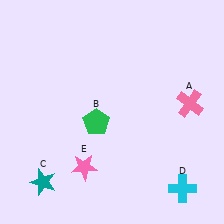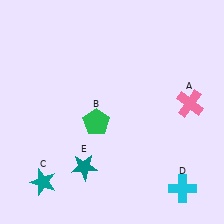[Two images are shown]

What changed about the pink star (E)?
In Image 1, E is pink. In Image 2, it changed to teal.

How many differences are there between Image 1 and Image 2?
There is 1 difference between the two images.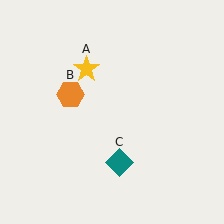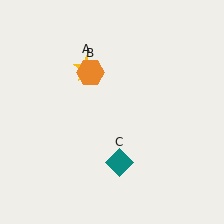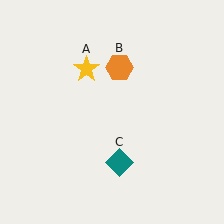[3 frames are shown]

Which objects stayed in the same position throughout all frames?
Yellow star (object A) and teal diamond (object C) remained stationary.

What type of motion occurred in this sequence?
The orange hexagon (object B) rotated clockwise around the center of the scene.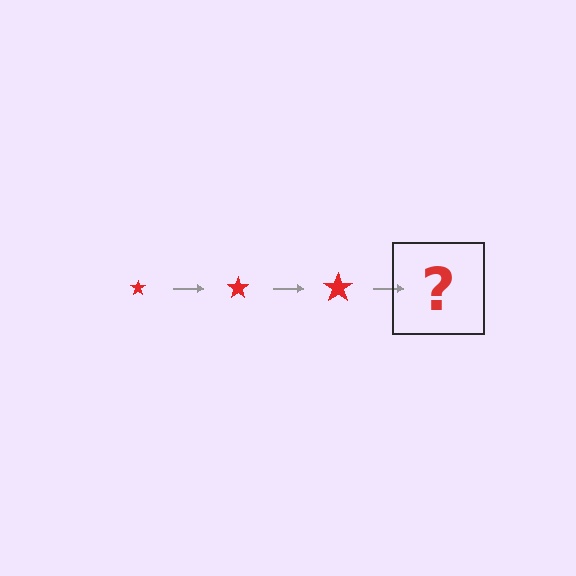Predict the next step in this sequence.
The next step is a red star, larger than the previous one.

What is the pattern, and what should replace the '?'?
The pattern is that the star gets progressively larger each step. The '?' should be a red star, larger than the previous one.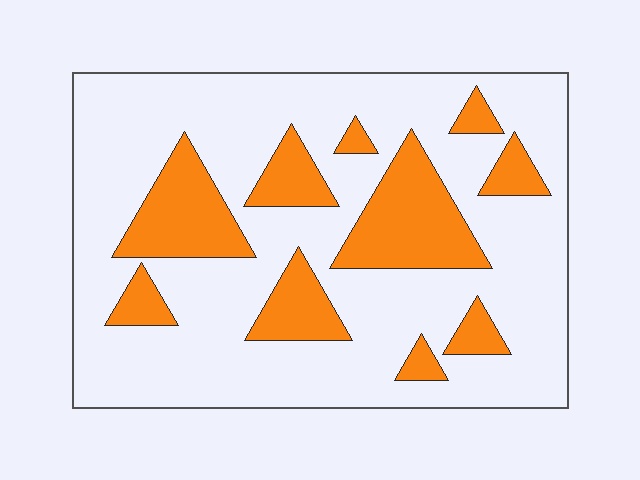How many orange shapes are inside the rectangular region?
10.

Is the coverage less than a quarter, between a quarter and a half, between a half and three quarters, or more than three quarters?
Less than a quarter.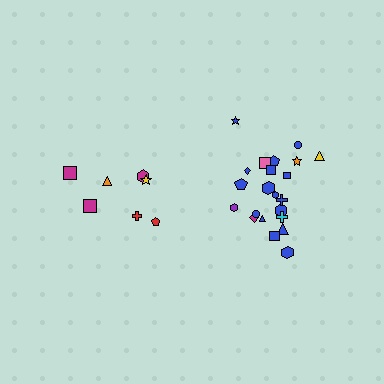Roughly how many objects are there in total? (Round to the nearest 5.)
Roughly 30 objects in total.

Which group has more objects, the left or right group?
The right group.